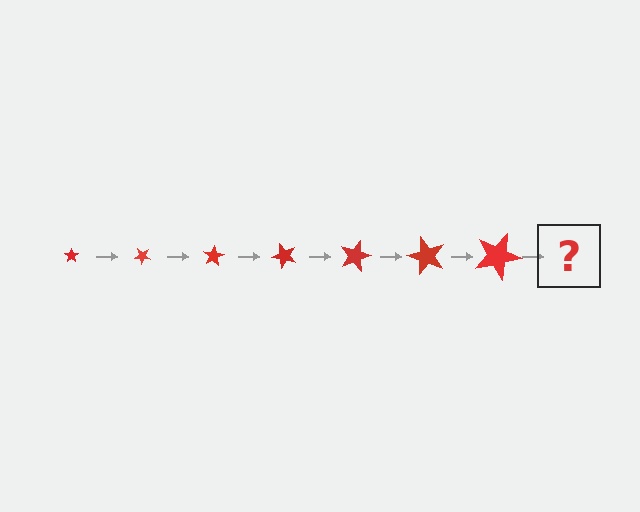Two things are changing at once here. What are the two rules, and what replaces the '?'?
The two rules are that the star grows larger each step and it rotates 40 degrees each step. The '?' should be a star, larger than the previous one and rotated 280 degrees from the start.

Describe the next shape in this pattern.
It should be a star, larger than the previous one and rotated 280 degrees from the start.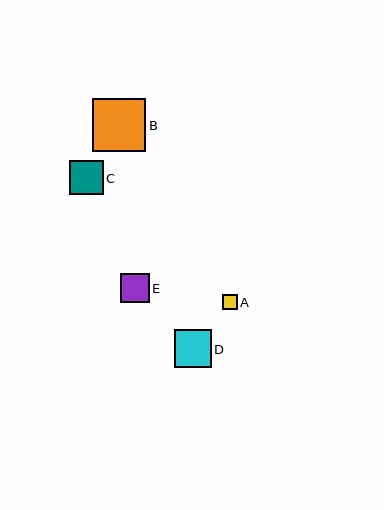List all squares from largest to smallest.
From largest to smallest: B, D, C, E, A.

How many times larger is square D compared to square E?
Square D is approximately 1.3 times the size of square E.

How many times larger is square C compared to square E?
Square C is approximately 1.2 times the size of square E.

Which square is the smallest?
Square A is the smallest with a size of approximately 15 pixels.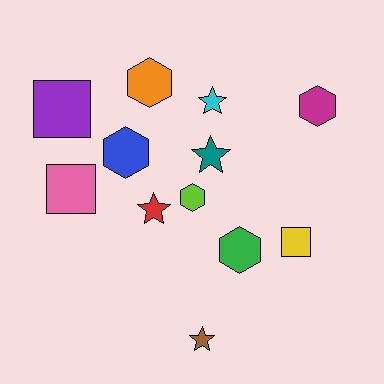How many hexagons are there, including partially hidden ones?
There are 5 hexagons.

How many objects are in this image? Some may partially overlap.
There are 12 objects.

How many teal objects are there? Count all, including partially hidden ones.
There is 1 teal object.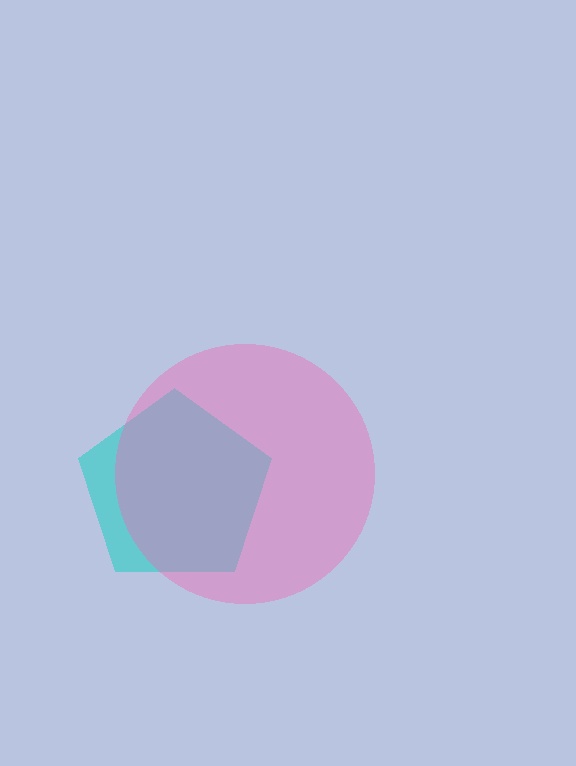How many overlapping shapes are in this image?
There are 2 overlapping shapes in the image.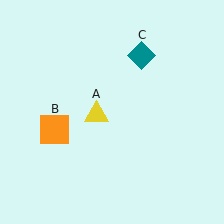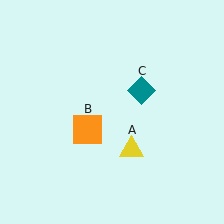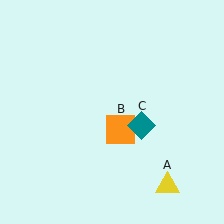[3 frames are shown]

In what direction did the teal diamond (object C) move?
The teal diamond (object C) moved down.